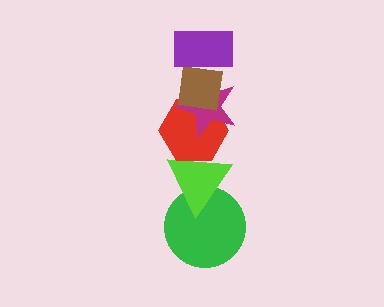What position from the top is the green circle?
The green circle is 6th from the top.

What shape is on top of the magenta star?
The brown square is on top of the magenta star.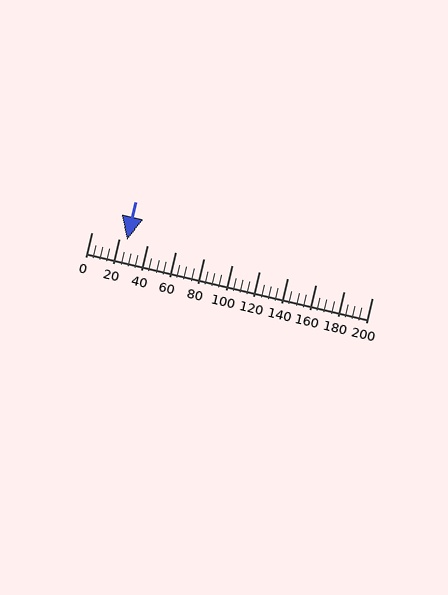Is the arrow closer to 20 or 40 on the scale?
The arrow is closer to 20.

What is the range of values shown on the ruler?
The ruler shows values from 0 to 200.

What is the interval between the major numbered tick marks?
The major tick marks are spaced 20 units apart.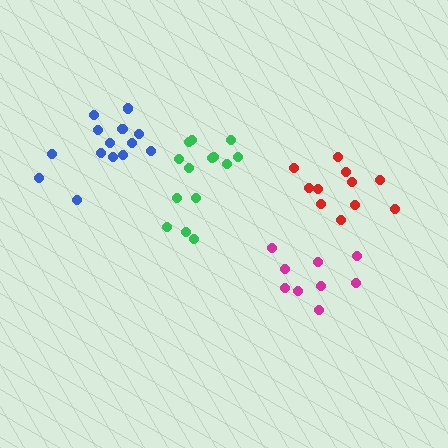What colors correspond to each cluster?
The clusters are colored: magenta, red, blue, green.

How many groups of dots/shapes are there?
There are 4 groups.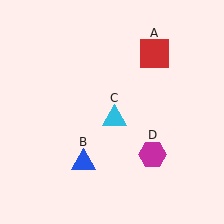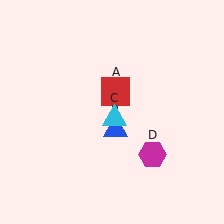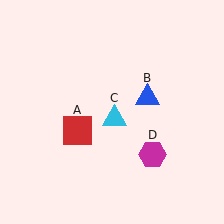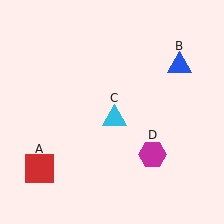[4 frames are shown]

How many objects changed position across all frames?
2 objects changed position: red square (object A), blue triangle (object B).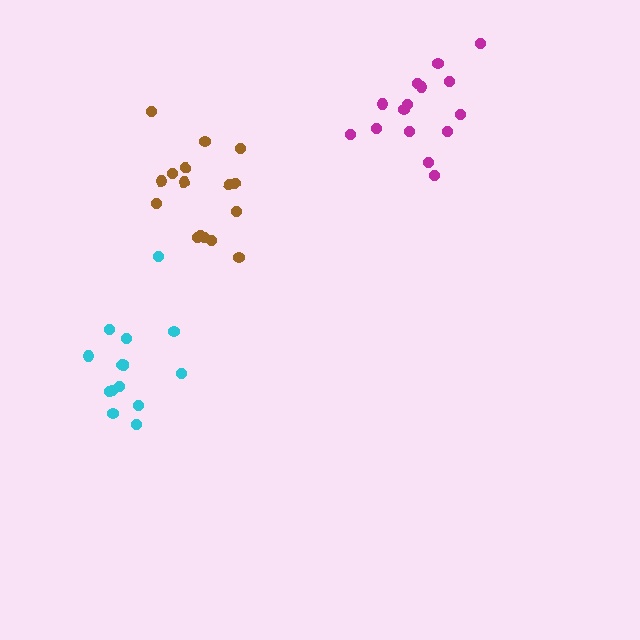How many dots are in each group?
Group 1: 15 dots, Group 2: 14 dots, Group 3: 16 dots (45 total).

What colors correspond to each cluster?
The clusters are colored: magenta, cyan, brown.